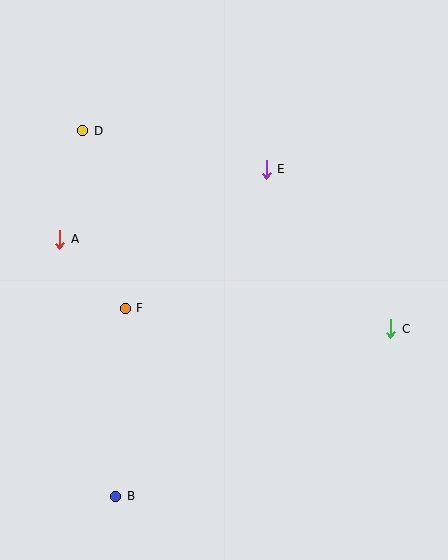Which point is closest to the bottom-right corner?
Point C is closest to the bottom-right corner.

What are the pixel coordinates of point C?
Point C is at (391, 329).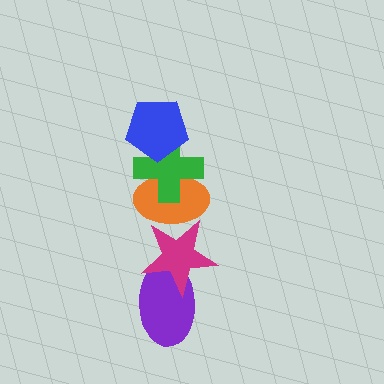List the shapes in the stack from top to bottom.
From top to bottom: the blue pentagon, the green cross, the orange ellipse, the magenta star, the purple ellipse.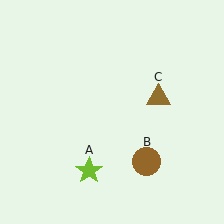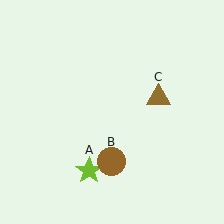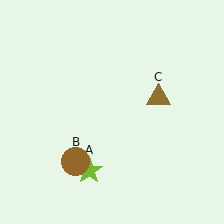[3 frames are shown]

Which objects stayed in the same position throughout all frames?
Lime star (object A) and brown triangle (object C) remained stationary.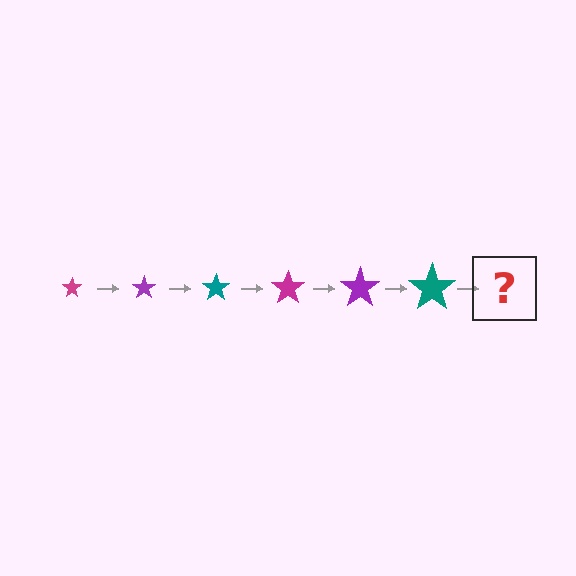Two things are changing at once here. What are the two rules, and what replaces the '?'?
The two rules are that the star grows larger each step and the color cycles through magenta, purple, and teal. The '?' should be a magenta star, larger than the previous one.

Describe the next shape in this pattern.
It should be a magenta star, larger than the previous one.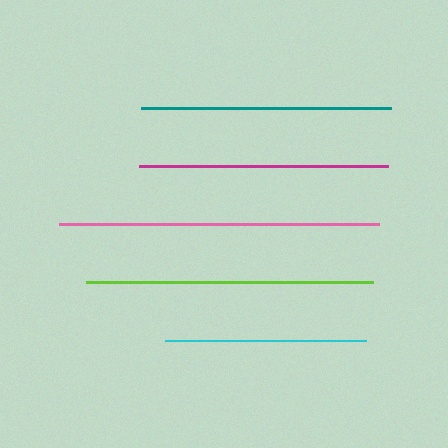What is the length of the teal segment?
The teal segment is approximately 250 pixels long.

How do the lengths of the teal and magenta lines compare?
The teal and magenta lines are approximately the same length.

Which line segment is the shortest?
The cyan line is the shortest at approximately 201 pixels.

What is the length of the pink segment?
The pink segment is approximately 320 pixels long.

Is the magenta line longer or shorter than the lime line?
The lime line is longer than the magenta line.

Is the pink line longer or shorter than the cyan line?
The pink line is longer than the cyan line.